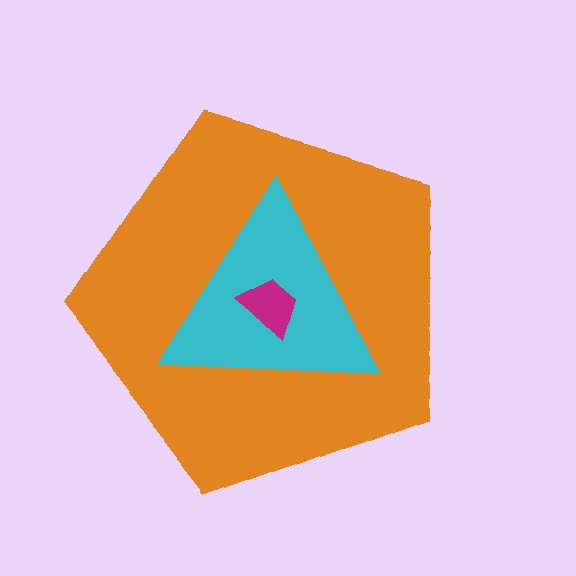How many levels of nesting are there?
3.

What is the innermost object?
The magenta trapezoid.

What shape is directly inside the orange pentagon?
The cyan triangle.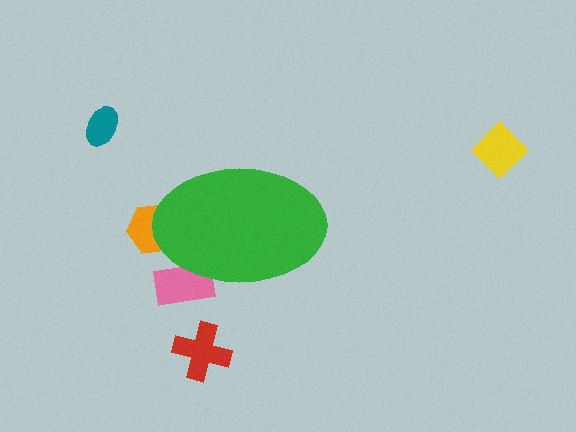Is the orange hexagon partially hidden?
Yes, the orange hexagon is partially hidden behind the green ellipse.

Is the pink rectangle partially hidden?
Yes, the pink rectangle is partially hidden behind the green ellipse.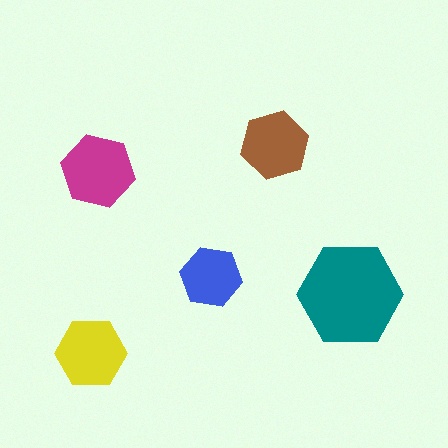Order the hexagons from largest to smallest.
the teal one, the magenta one, the yellow one, the brown one, the blue one.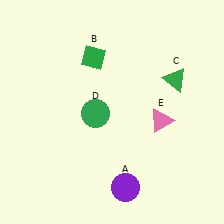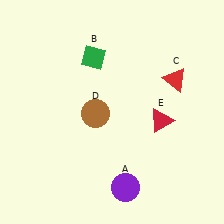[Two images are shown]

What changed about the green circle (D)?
In Image 1, D is green. In Image 2, it changed to brown.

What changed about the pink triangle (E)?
In Image 1, E is pink. In Image 2, it changed to red.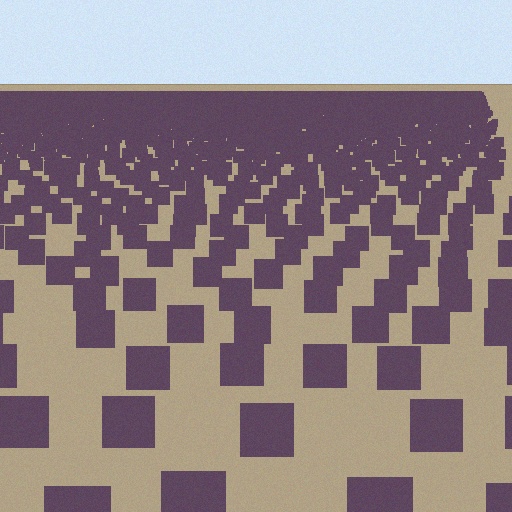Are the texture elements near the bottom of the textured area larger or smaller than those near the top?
Larger. Near the bottom, elements are closer to the viewer and appear at a bigger on-screen size.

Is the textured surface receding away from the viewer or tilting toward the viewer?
The surface is receding away from the viewer. Texture elements get smaller and denser toward the top.